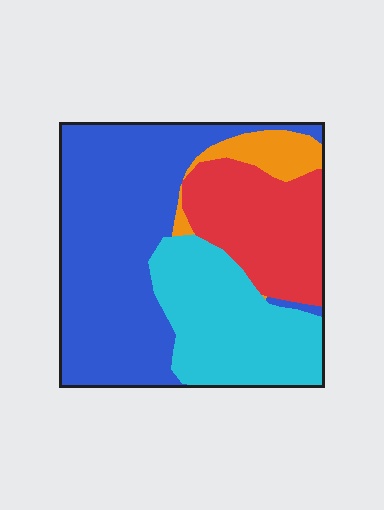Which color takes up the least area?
Orange, at roughly 5%.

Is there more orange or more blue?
Blue.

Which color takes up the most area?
Blue, at roughly 45%.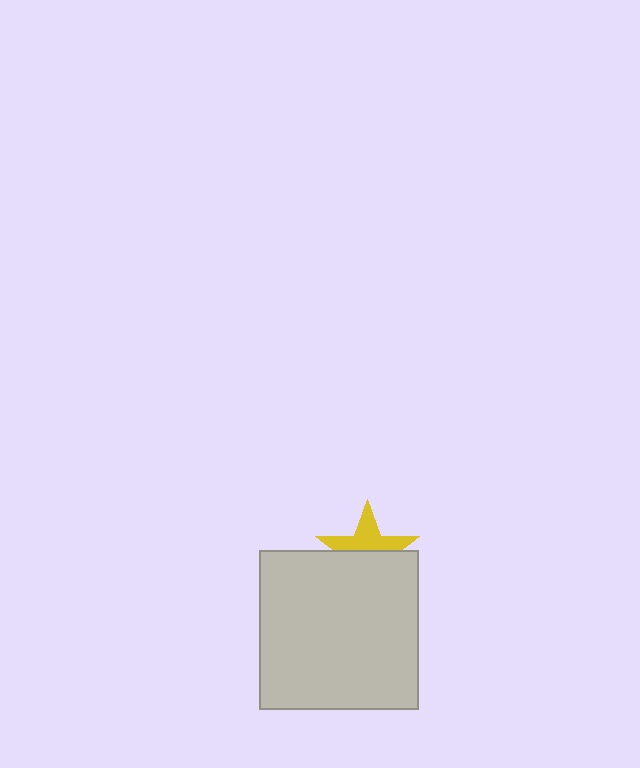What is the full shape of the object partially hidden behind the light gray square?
The partially hidden object is a yellow star.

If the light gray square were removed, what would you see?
You would see the complete yellow star.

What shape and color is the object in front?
The object in front is a light gray square.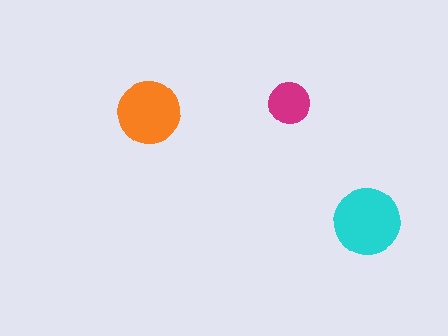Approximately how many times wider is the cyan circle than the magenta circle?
About 1.5 times wider.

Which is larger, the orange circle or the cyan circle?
The cyan one.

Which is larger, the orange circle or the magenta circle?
The orange one.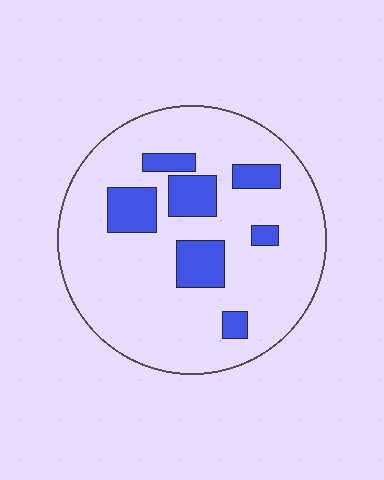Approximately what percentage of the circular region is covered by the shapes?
Approximately 20%.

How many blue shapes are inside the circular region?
7.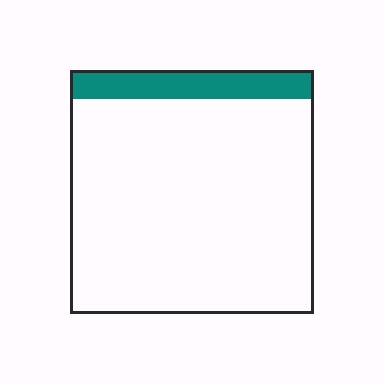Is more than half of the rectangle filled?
No.